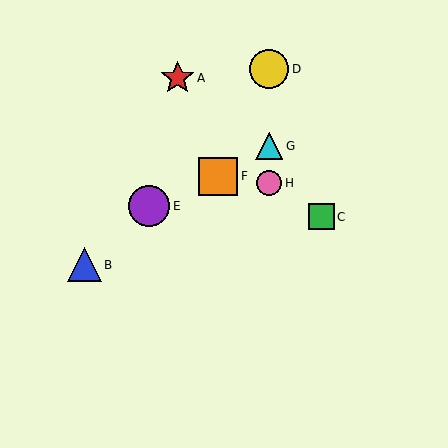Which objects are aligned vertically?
Objects D, G, H are aligned vertically.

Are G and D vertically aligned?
Yes, both are at x≈269.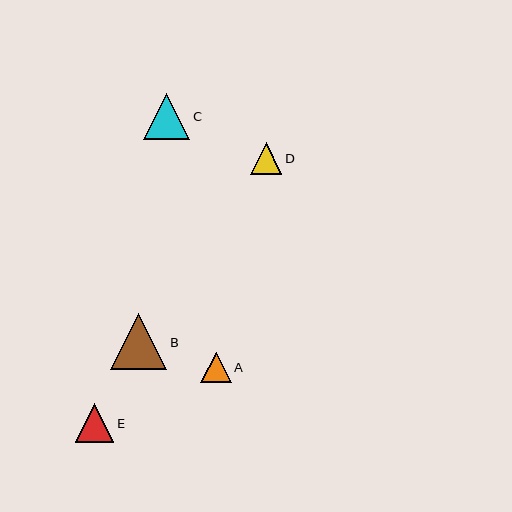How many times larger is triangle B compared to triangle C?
Triangle B is approximately 1.2 times the size of triangle C.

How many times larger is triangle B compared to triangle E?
Triangle B is approximately 1.5 times the size of triangle E.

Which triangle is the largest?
Triangle B is the largest with a size of approximately 56 pixels.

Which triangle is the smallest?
Triangle A is the smallest with a size of approximately 30 pixels.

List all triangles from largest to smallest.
From largest to smallest: B, C, E, D, A.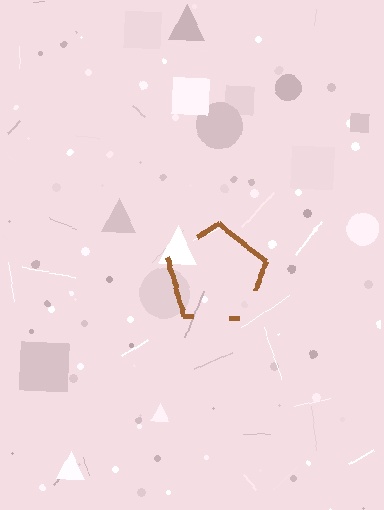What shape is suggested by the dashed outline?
The dashed outline suggests a pentagon.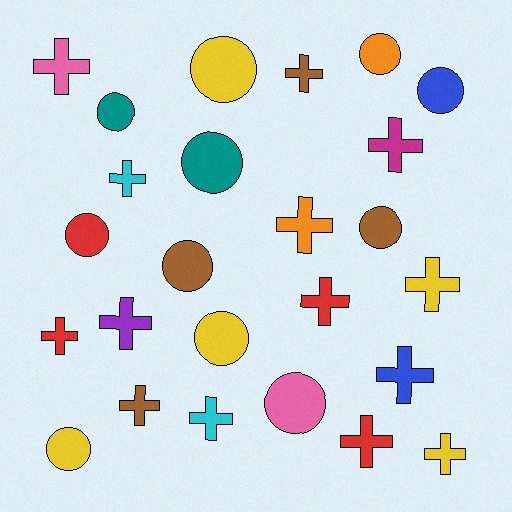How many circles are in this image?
There are 11 circles.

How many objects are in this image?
There are 25 objects.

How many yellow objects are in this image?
There are 5 yellow objects.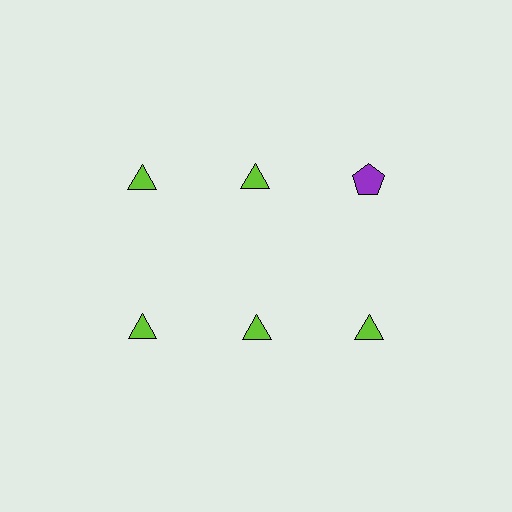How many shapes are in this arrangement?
There are 6 shapes arranged in a grid pattern.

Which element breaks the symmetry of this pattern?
The purple pentagon in the top row, center column breaks the symmetry. All other shapes are lime triangles.